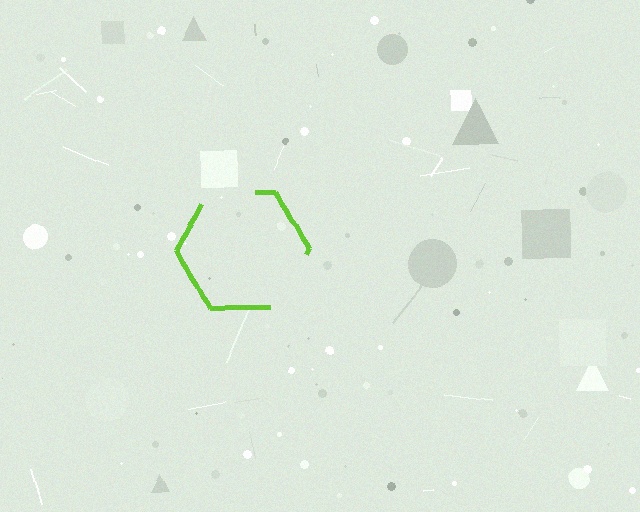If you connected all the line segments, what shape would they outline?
They would outline a hexagon.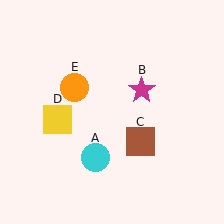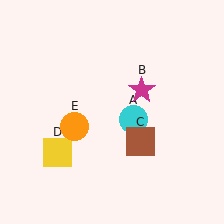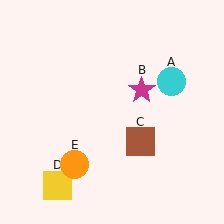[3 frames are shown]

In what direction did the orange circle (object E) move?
The orange circle (object E) moved down.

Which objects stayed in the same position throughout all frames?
Magenta star (object B) and brown square (object C) remained stationary.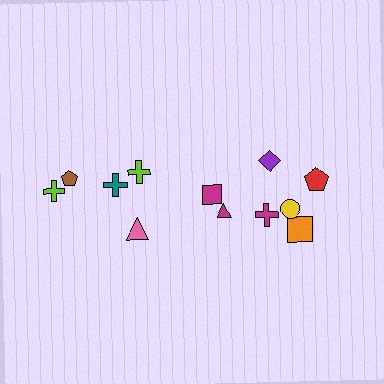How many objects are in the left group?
There are 5 objects.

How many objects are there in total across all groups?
There are 12 objects.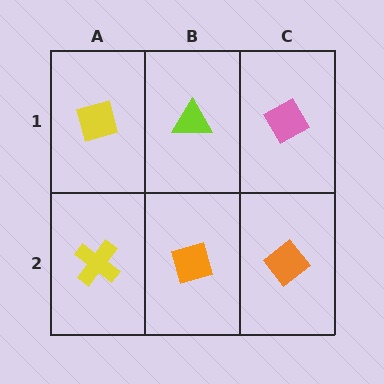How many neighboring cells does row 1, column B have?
3.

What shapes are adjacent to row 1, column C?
An orange diamond (row 2, column C), a lime triangle (row 1, column B).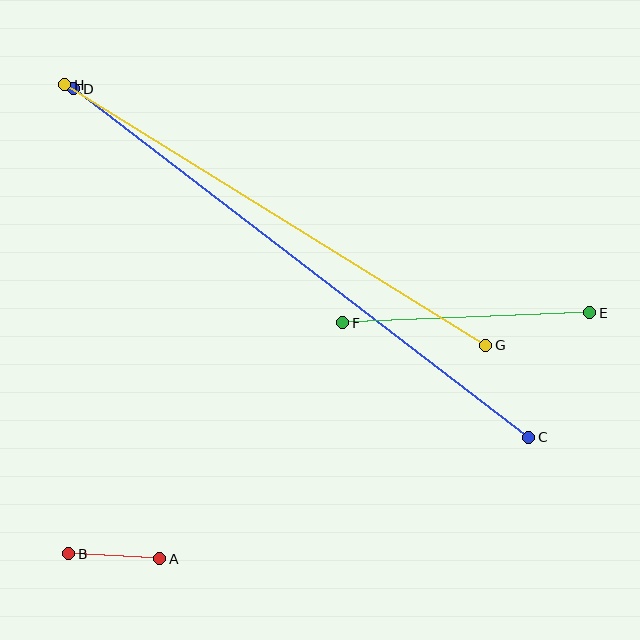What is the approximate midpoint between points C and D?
The midpoint is at approximately (301, 263) pixels.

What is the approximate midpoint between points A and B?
The midpoint is at approximately (114, 556) pixels.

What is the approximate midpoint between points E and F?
The midpoint is at approximately (466, 318) pixels.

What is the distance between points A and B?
The distance is approximately 91 pixels.